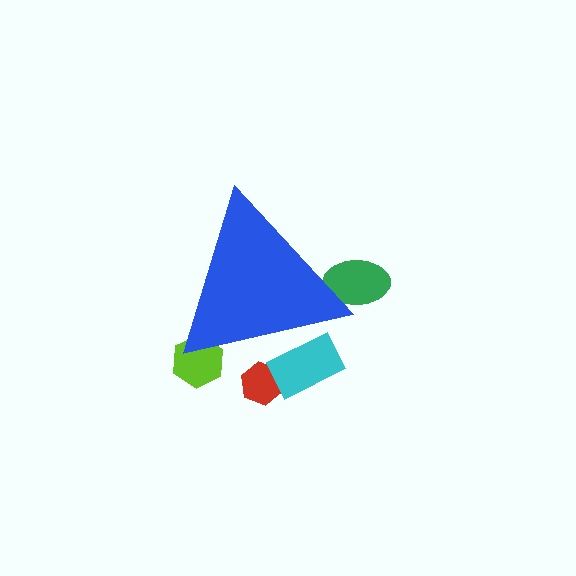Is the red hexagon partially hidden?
Yes, the red hexagon is partially hidden behind the blue triangle.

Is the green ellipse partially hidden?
Yes, the green ellipse is partially hidden behind the blue triangle.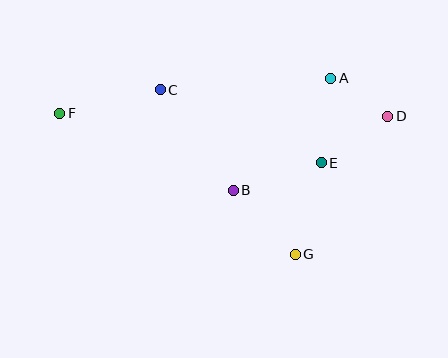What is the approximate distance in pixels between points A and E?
The distance between A and E is approximately 85 pixels.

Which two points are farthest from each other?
Points D and F are farthest from each other.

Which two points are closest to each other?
Points A and D are closest to each other.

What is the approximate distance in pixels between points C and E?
The distance between C and E is approximately 177 pixels.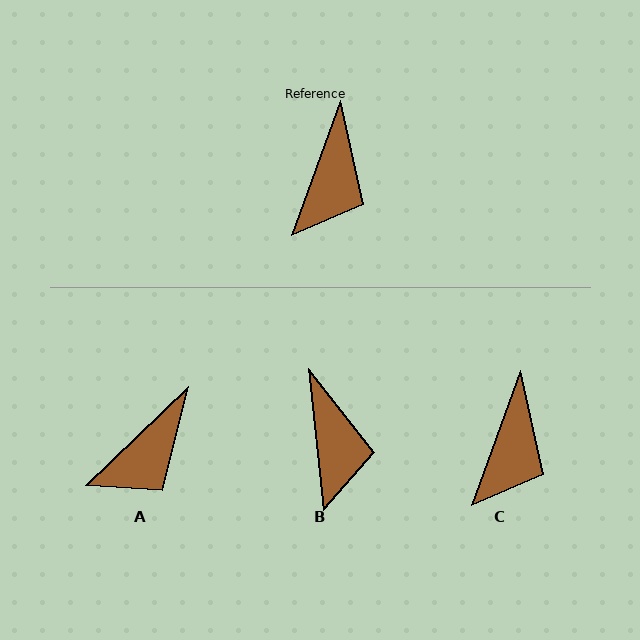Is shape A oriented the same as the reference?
No, it is off by about 26 degrees.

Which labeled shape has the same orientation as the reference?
C.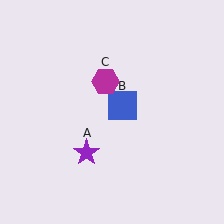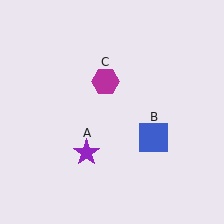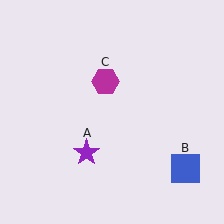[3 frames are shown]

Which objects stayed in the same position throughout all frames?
Purple star (object A) and magenta hexagon (object C) remained stationary.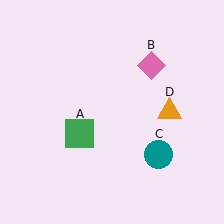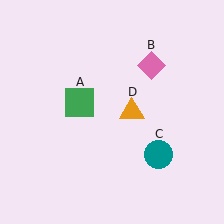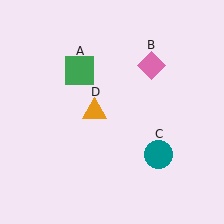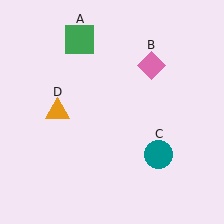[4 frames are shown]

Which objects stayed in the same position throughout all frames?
Pink diamond (object B) and teal circle (object C) remained stationary.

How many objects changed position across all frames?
2 objects changed position: green square (object A), orange triangle (object D).